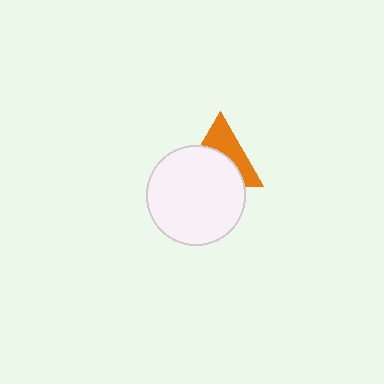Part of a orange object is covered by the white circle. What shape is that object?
It is a triangle.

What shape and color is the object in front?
The object in front is a white circle.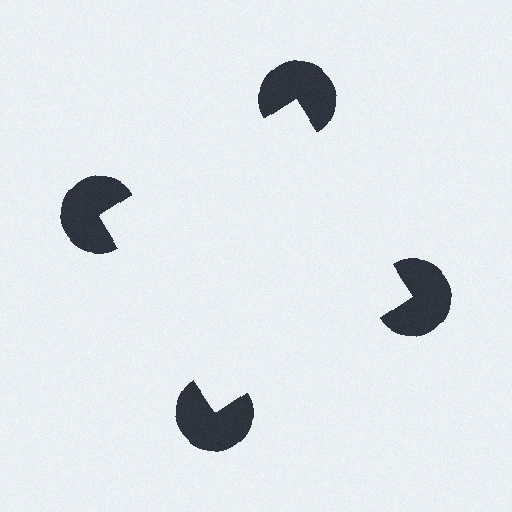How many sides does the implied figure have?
4 sides.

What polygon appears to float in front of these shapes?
An illusory square — its edges are inferred from the aligned wedge cuts in the pac-man discs, not physically drawn.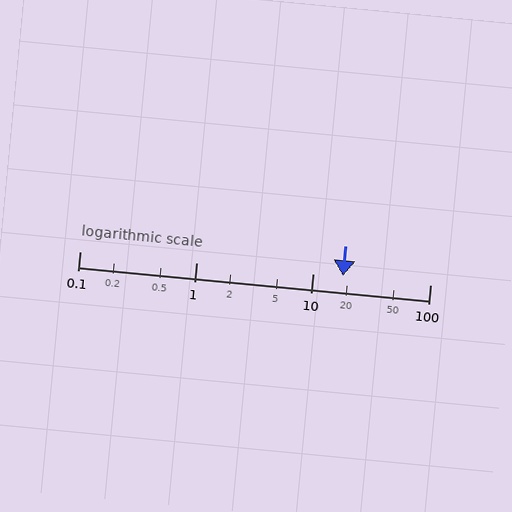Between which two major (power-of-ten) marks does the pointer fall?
The pointer is between 10 and 100.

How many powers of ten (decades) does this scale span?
The scale spans 3 decades, from 0.1 to 100.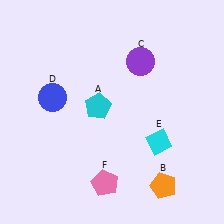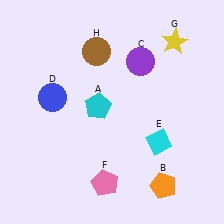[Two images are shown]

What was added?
A yellow star (G), a brown circle (H) were added in Image 2.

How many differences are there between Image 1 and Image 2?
There are 2 differences between the two images.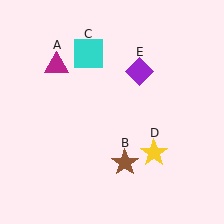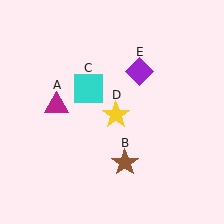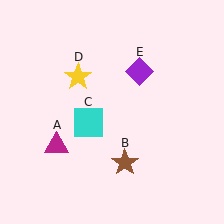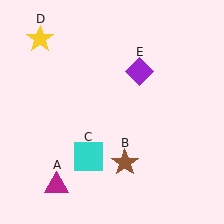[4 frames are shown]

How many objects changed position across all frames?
3 objects changed position: magenta triangle (object A), cyan square (object C), yellow star (object D).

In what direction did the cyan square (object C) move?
The cyan square (object C) moved down.